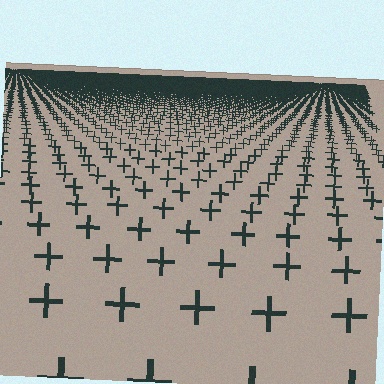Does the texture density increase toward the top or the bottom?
Density increases toward the top.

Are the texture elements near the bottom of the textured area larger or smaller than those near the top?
Larger. Near the bottom, elements are closer to the viewer and appear at a bigger on-screen size.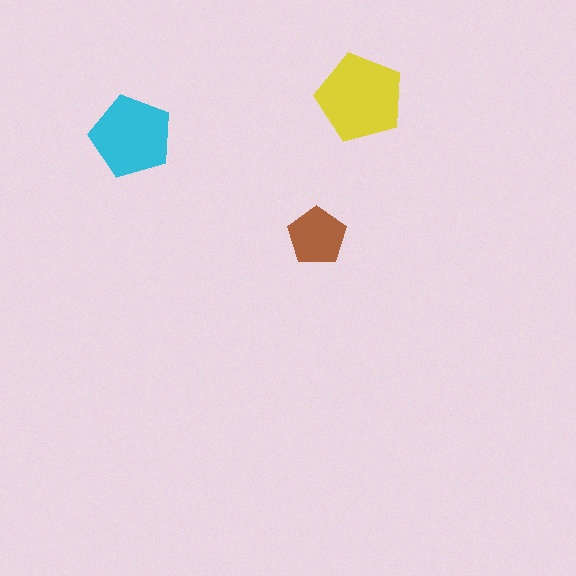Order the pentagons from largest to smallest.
the yellow one, the cyan one, the brown one.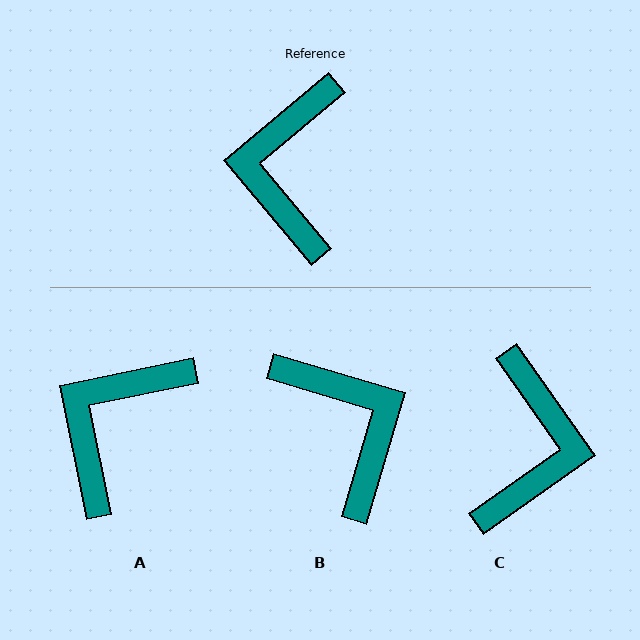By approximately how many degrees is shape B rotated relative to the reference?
Approximately 146 degrees clockwise.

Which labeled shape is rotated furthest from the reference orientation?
C, about 175 degrees away.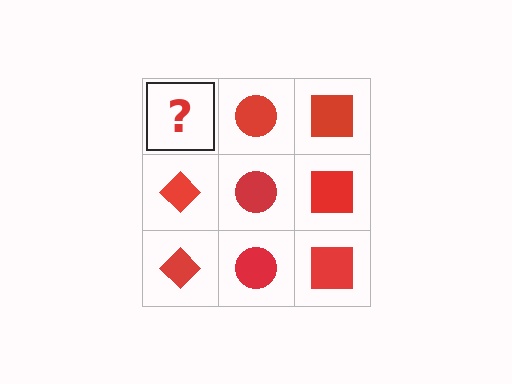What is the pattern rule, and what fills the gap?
The rule is that each column has a consistent shape. The gap should be filled with a red diamond.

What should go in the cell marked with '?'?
The missing cell should contain a red diamond.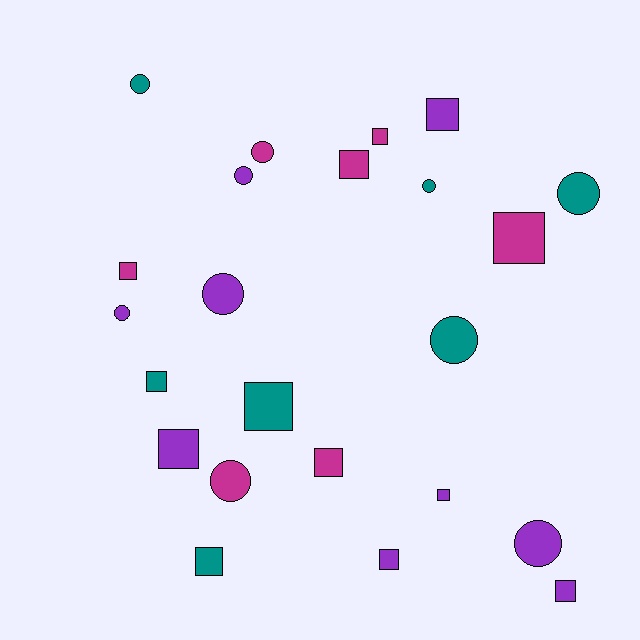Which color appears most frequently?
Purple, with 9 objects.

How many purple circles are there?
There are 4 purple circles.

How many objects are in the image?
There are 23 objects.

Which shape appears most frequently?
Square, with 13 objects.